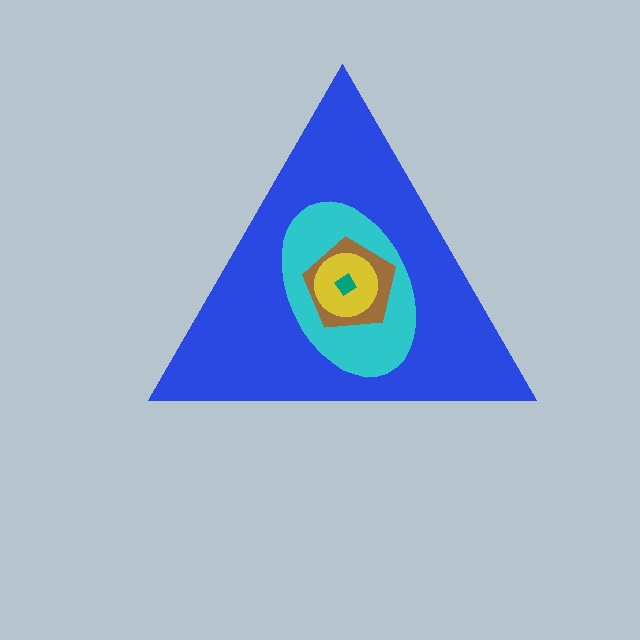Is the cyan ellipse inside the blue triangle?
Yes.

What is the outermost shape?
The blue triangle.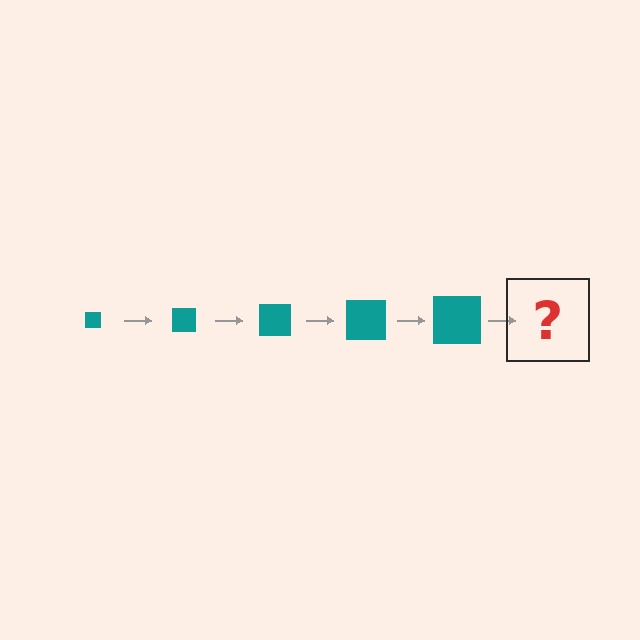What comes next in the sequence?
The next element should be a teal square, larger than the previous one.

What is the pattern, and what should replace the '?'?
The pattern is that the square gets progressively larger each step. The '?' should be a teal square, larger than the previous one.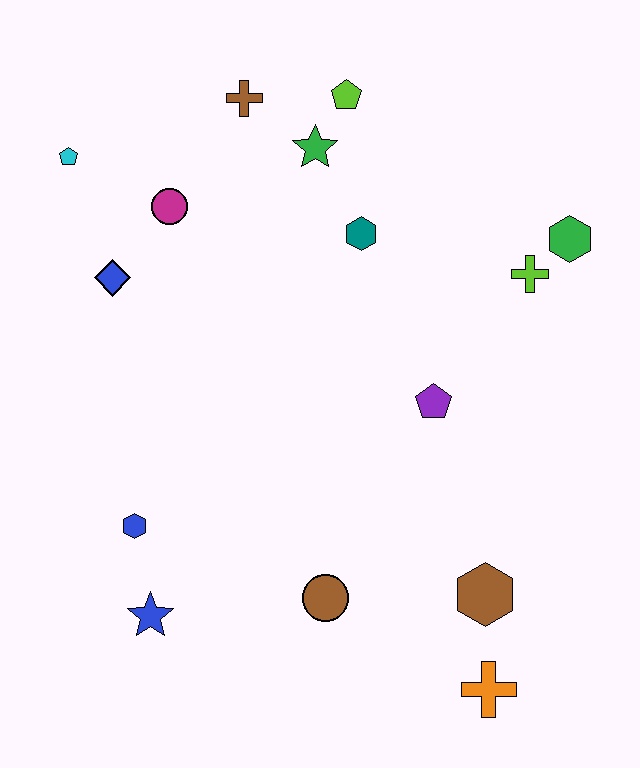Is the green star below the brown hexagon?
No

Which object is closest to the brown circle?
The brown hexagon is closest to the brown circle.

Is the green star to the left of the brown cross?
No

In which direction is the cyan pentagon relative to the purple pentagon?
The cyan pentagon is to the left of the purple pentagon.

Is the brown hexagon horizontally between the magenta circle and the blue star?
No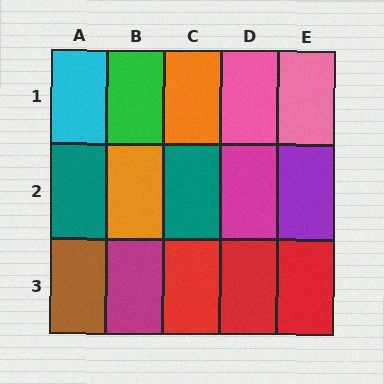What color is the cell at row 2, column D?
Magenta.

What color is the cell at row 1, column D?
Pink.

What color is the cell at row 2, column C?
Teal.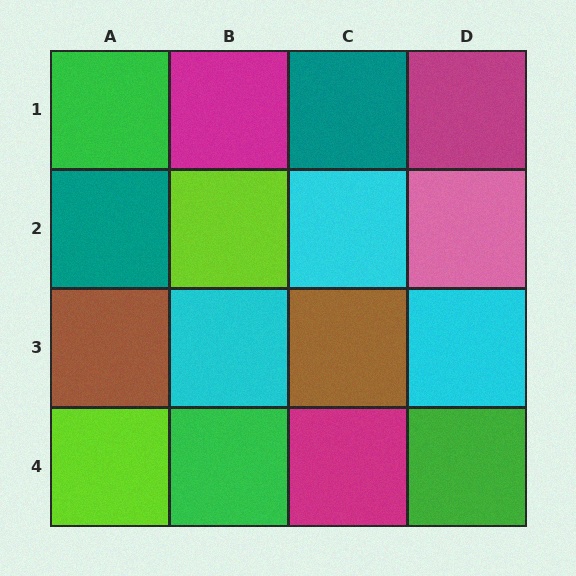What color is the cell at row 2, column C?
Cyan.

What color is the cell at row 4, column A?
Lime.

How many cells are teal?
2 cells are teal.